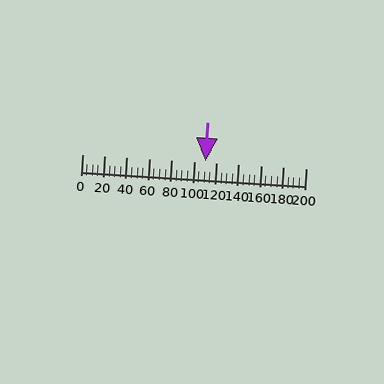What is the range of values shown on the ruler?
The ruler shows values from 0 to 200.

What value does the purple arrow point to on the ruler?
The purple arrow points to approximately 110.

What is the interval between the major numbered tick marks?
The major tick marks are spaced 20 units apart.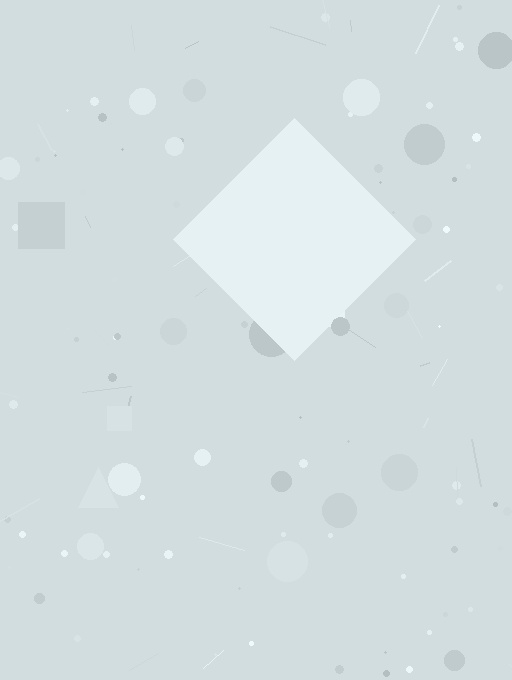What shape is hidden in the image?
A diamond is hidden in the image.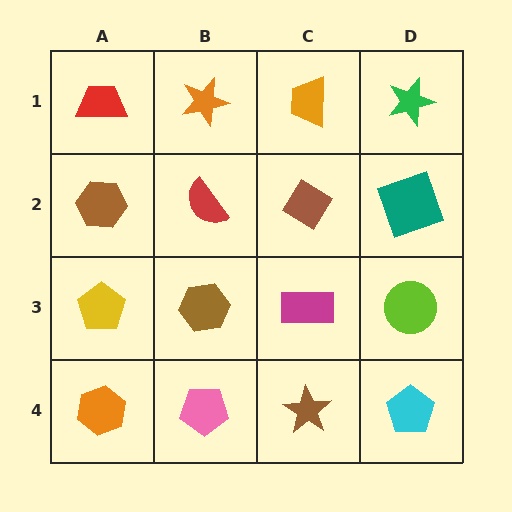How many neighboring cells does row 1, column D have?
2.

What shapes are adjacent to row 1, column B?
A red semicircle (row 2, column B), a red trapezoid (row 1, column A), an orange trapezoid (row 1, column C).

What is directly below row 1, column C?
A brown diamond.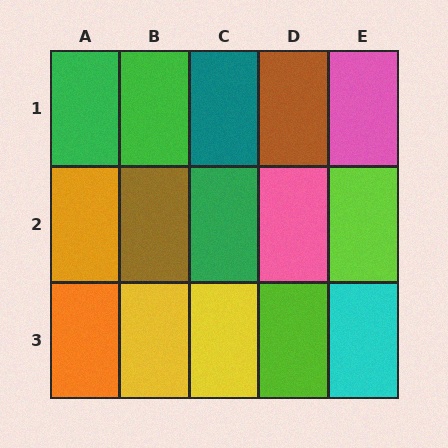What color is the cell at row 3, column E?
Cyan.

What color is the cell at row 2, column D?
Pink.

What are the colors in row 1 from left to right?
Green, green, teal, brown, pink.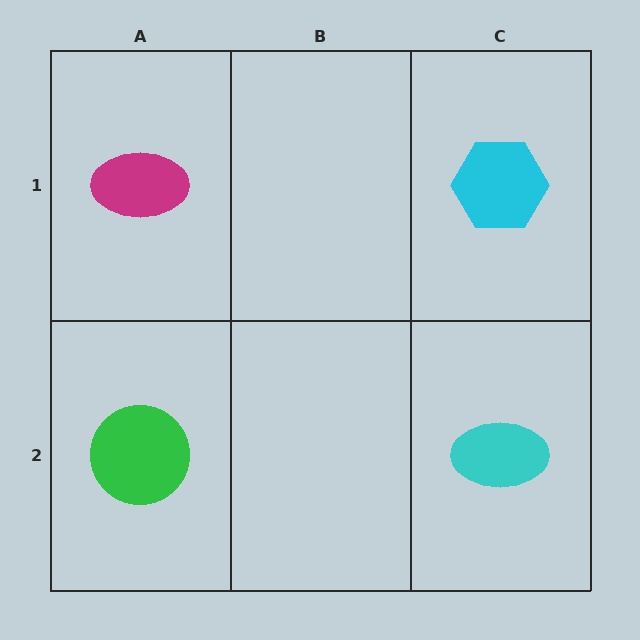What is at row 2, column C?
A cyan ellipse.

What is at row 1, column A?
A magenta ellipse.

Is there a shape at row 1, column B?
No, that cell is empty.